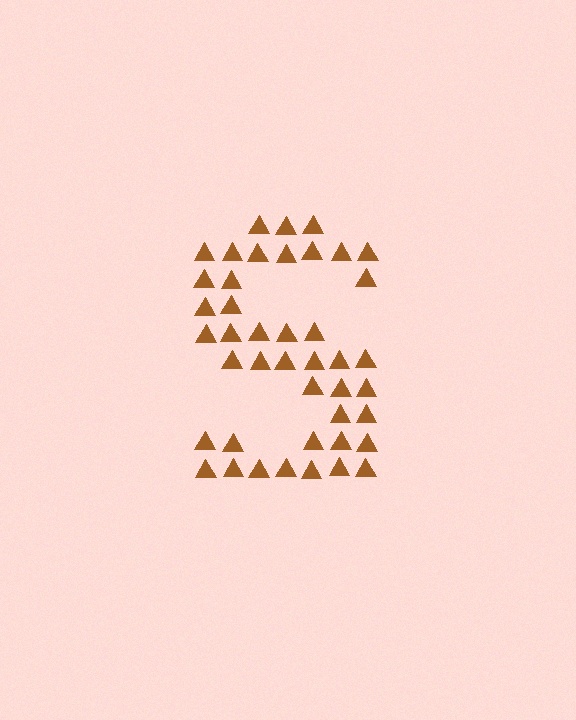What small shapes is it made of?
It is made of small triangles.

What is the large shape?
The large shape is the letter S.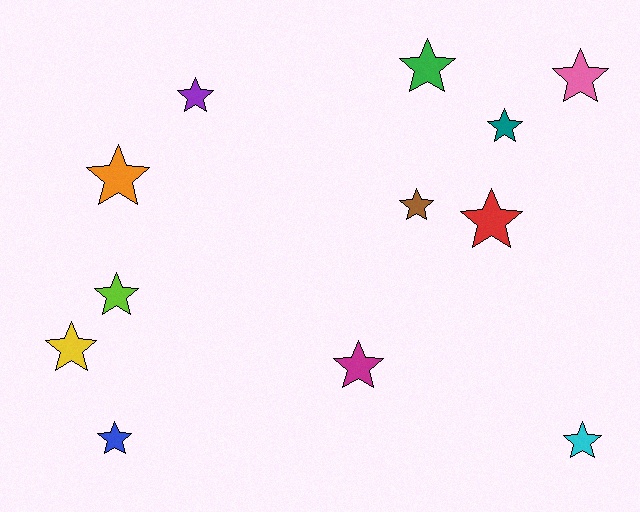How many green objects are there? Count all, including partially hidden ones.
There is 1 green object.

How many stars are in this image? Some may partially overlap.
There are 12 stars.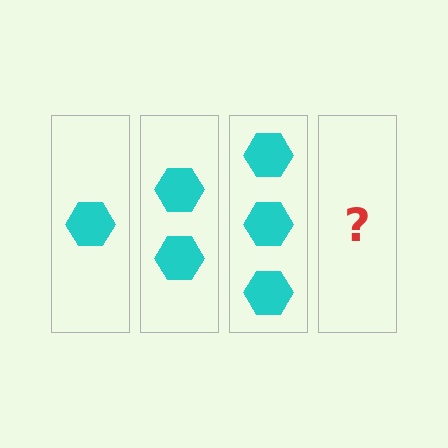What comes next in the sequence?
The next element should be 4 hexagons.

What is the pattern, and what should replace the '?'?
The pattern is that each step adds one more hexagon. The '?' should be 4 hexagons.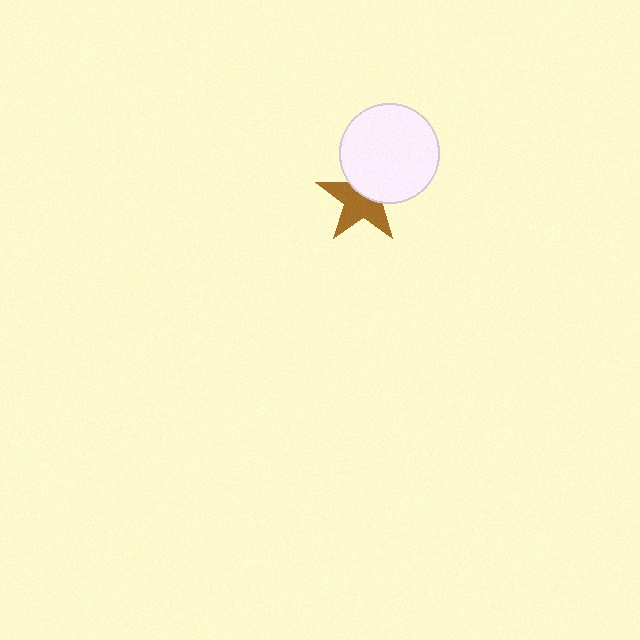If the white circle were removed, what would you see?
You would see the complete brown star.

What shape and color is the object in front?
The object in front is a white circle.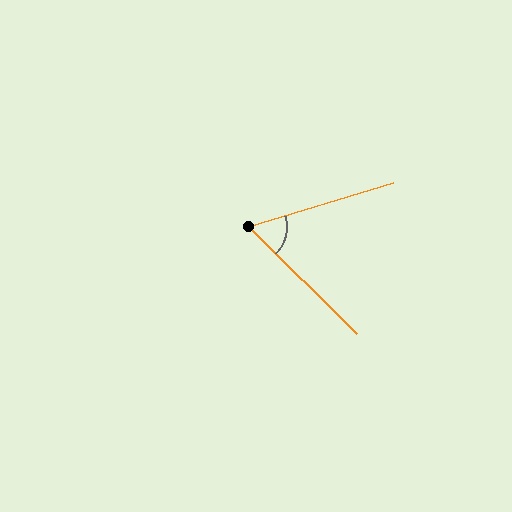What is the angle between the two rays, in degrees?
Approximately 62 degrees.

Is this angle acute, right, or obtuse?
It is acute.